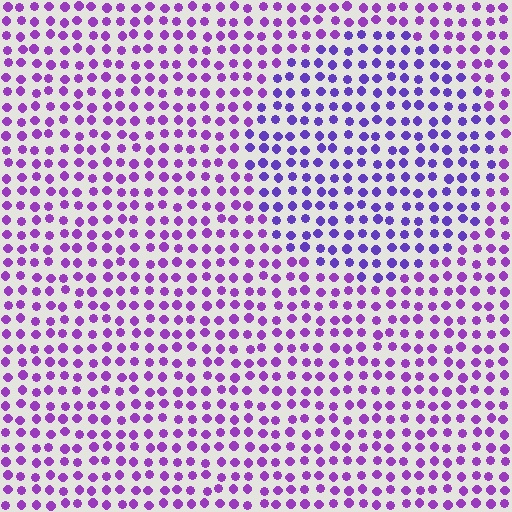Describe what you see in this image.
The image is filled with small purple elements in a uniform arrangement. A circle-shaped region is visible where the elements are tinted to a slightly different hue, forming a subtle color boundary.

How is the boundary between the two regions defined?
The boundary is defined purely by a slight shift in hue (about 25 degrees). Spacing, size, and orientation are identical on both sides.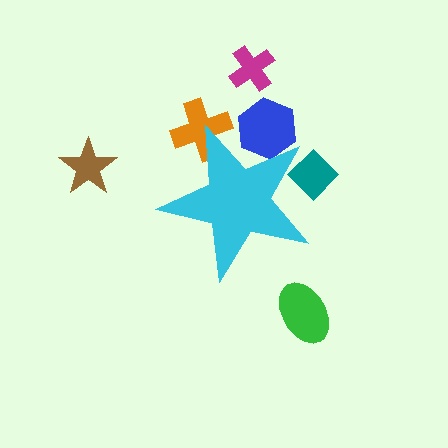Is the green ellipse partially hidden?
No, the green ellipse is fully visible.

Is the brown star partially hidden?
No, the brown star is fully visible.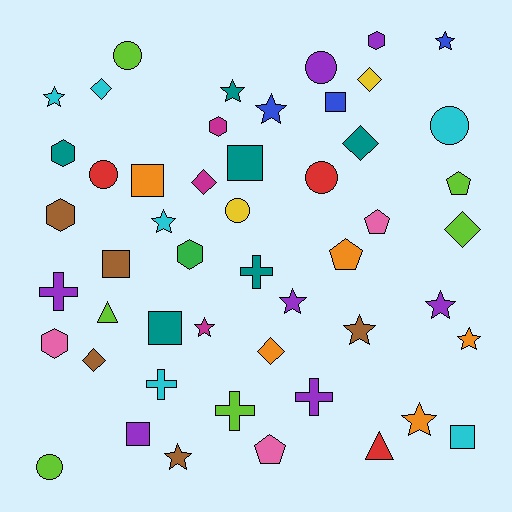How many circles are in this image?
There are 7 circles.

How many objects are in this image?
There are 50 objects.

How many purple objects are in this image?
There are 7 purple objects.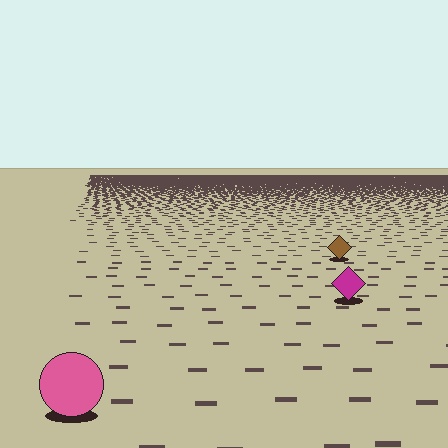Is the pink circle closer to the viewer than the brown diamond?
Yes. The pink circle is closer — you can tell from the texture gradient: the ground texture is coarser near it.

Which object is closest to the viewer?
The pink circle is closest. The texture marks near it are larger and more spread out.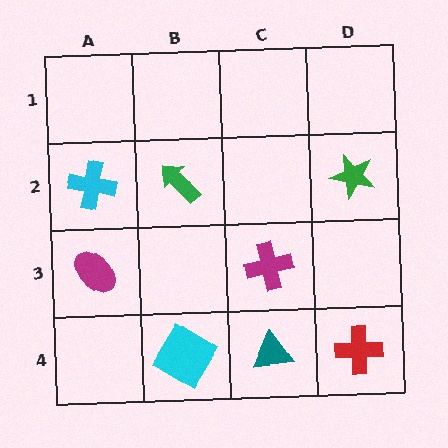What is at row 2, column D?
A green star.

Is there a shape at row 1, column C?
No, that cell is empty.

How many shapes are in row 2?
3 shapes.